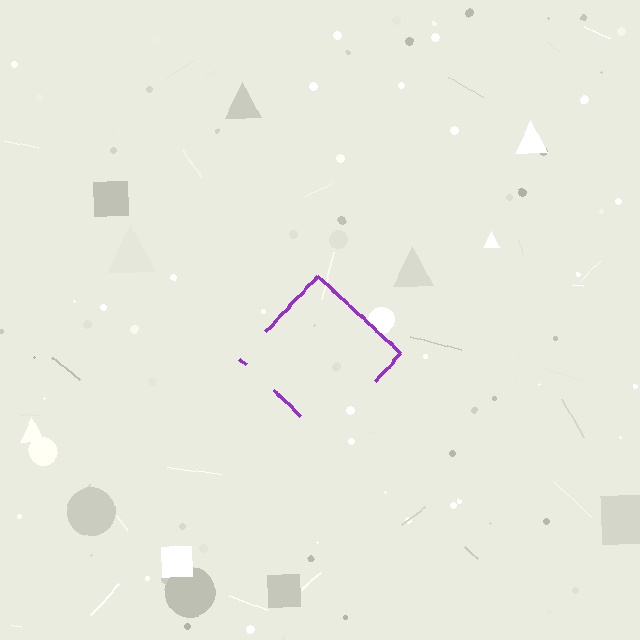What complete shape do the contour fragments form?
The contour fragments form a diamond.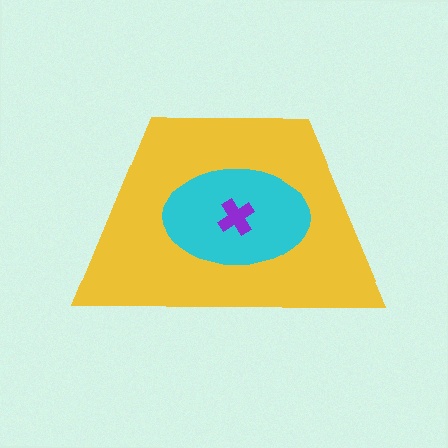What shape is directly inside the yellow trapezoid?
The cyan ellipse.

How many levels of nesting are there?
3.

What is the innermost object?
The purple cross.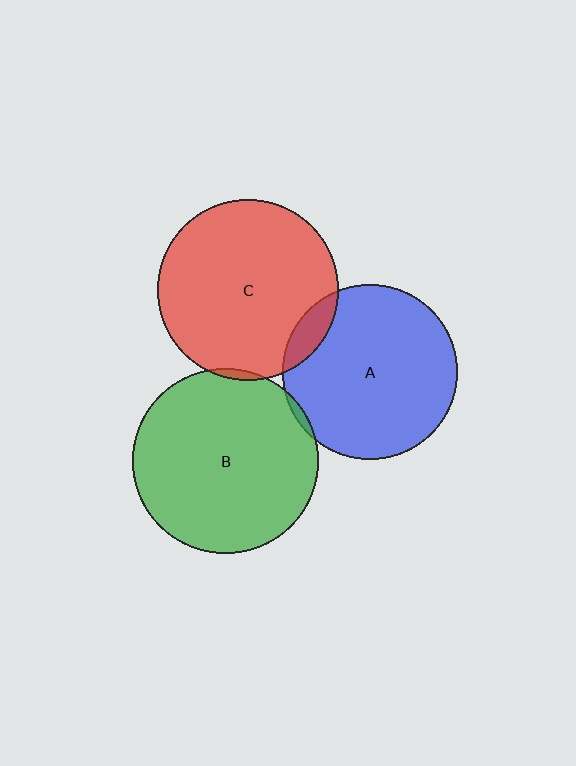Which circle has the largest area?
Circle B (green).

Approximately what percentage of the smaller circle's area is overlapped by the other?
Approximately 10%.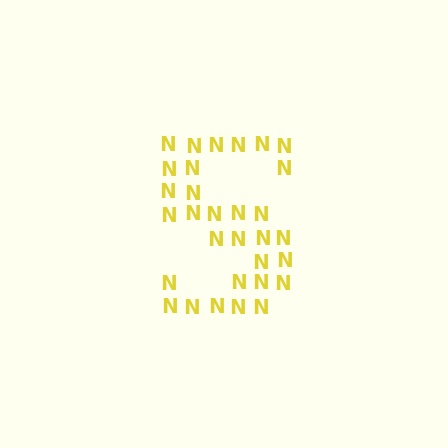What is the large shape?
The large shape is the letter S.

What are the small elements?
The small elements are letter N's.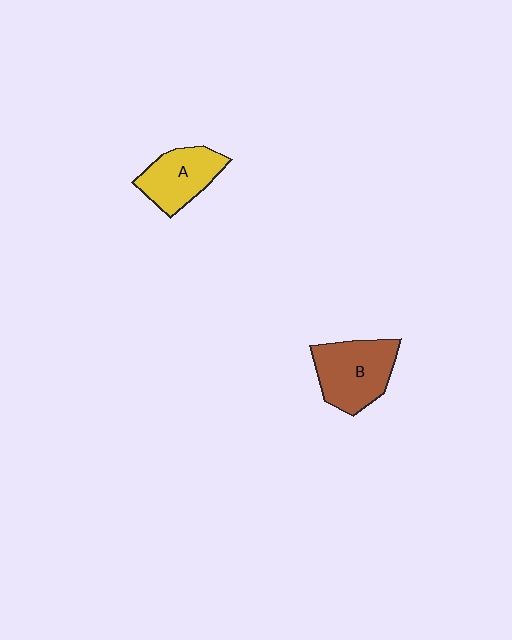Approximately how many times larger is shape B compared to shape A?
Approximately 1.3 times.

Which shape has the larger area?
Shape B (brown).